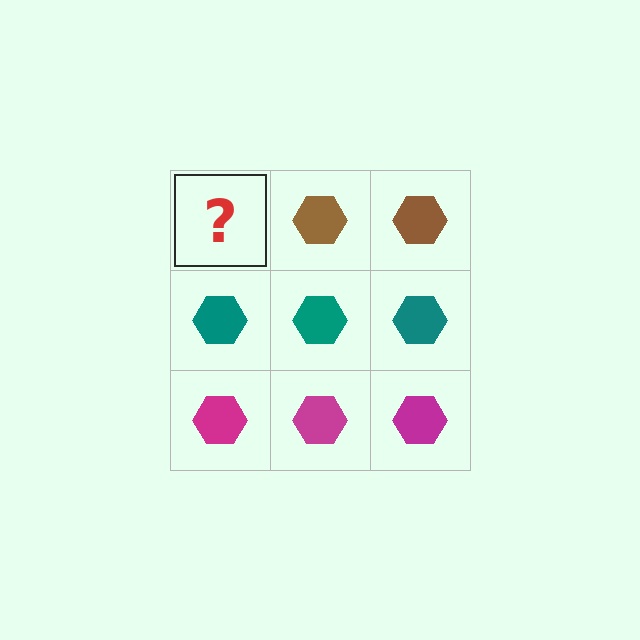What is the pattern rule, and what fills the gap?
The rule is that each row has a consistent color. The gap should be filled with a brown hexagon.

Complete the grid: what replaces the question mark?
The question mark should be replaced with a brown hexagon.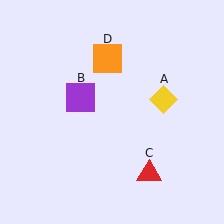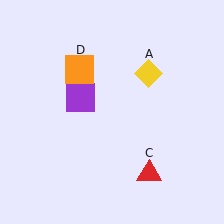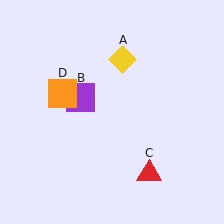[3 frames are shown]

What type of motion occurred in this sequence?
The yellow diamond (object A), orange square (object D) rotated counterclockwise around the center of the scene.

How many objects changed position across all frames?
2 objects changed position: yellow diamond (object A), orange square (object D).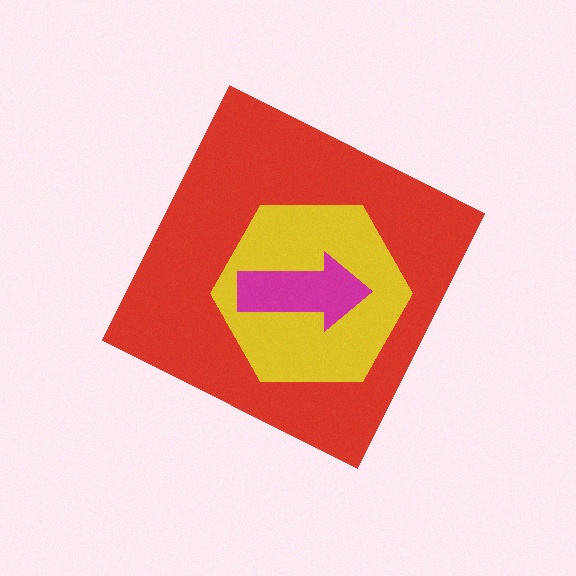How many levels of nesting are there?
3.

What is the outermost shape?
The red diamond.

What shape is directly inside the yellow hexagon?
The magenta arrow.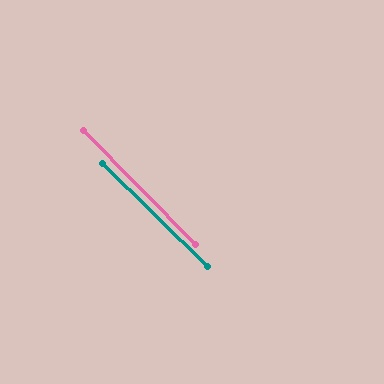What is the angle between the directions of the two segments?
Approximately 1 degree.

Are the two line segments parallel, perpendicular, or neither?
Parallel — their directions differ by only 1.0°.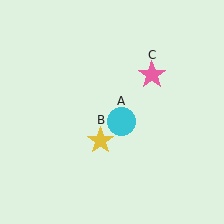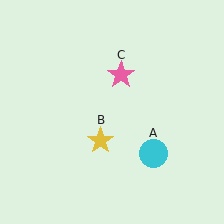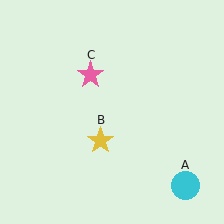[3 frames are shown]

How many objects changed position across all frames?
2 objects changed position: cyan circle (object A), pink star (object C).